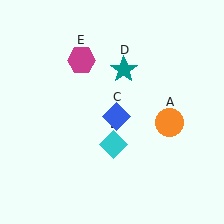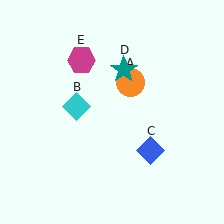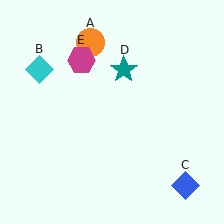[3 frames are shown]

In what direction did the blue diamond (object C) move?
The blue diamond (object C) moved down and to the right.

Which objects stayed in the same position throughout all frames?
Teal star (object D) and magenta hexagon (object E) remained stationary.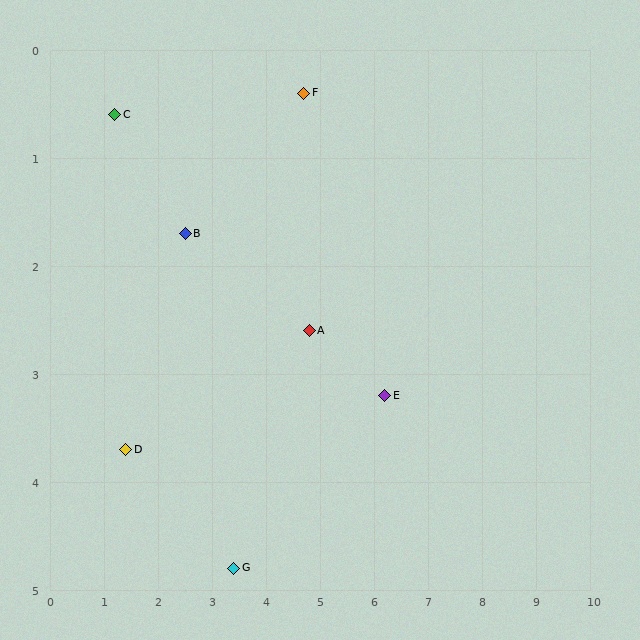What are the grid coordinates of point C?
Point C is at approximately (1.2, 0.6).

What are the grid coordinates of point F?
Point F is at approximately (4.7, 0.4).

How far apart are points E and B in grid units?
Points E and B are about 4.0 grid units apart.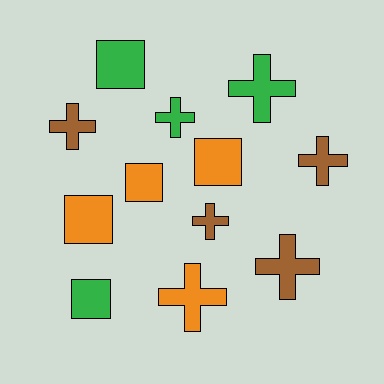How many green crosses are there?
There are 2 green crosses.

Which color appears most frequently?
Orange, with 4 objects.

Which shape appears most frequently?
Cross, with 7 objects.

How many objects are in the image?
There are 12 objects.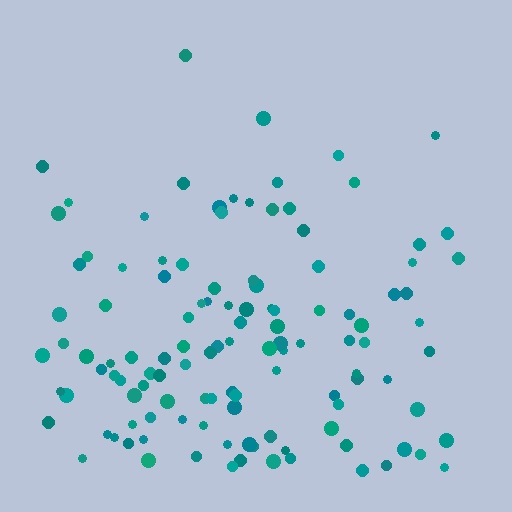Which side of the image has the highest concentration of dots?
The bottom.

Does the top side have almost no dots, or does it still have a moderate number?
Still a moderate number, just noticeably fewer than the bottom.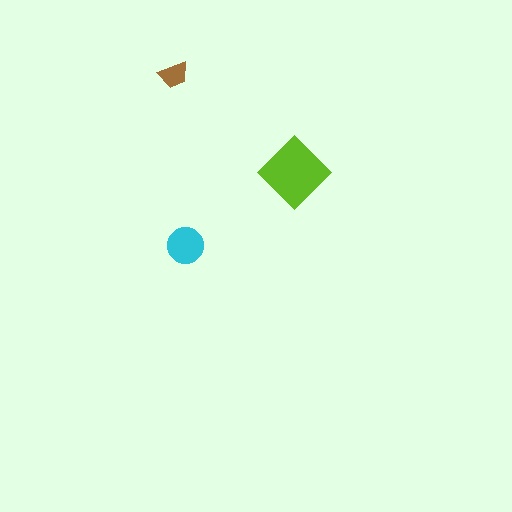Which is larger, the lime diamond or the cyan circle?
The lime diamond.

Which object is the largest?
The lime diamond.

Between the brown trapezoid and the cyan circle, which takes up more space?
The cyan circle.